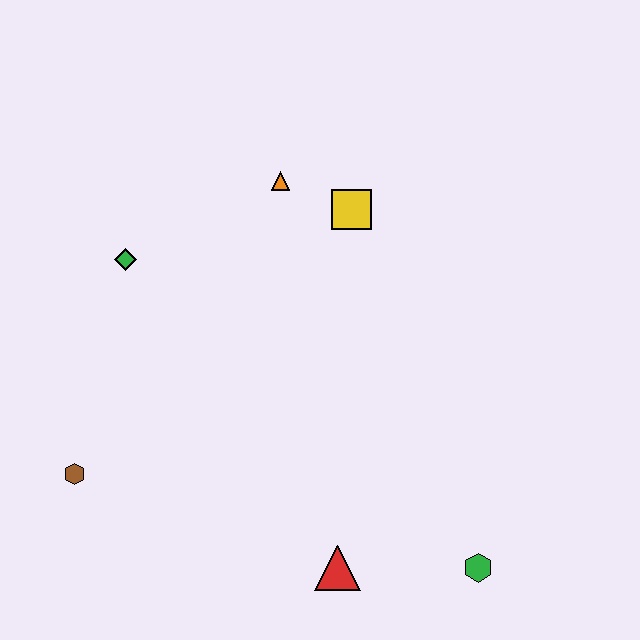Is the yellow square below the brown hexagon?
No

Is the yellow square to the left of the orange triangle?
No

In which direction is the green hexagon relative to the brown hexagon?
The green hexagon is to the right of the brown hexagon.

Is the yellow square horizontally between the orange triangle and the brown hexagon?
No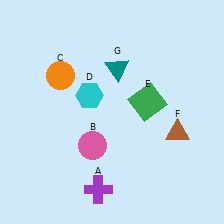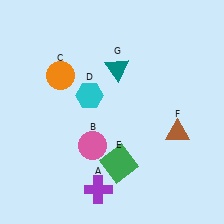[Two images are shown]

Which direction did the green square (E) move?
The green square (E) moved down.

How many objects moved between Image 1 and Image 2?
1 object moved between the two images.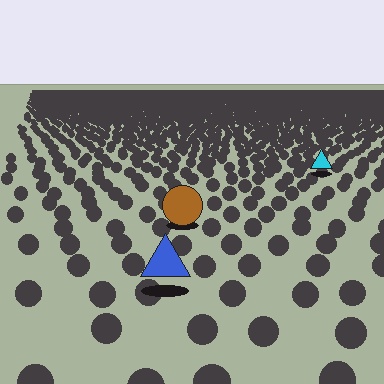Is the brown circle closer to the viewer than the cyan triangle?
Yes. The brown circle is closer — you can tell from the texture gradient: the ground texture is coarser near it.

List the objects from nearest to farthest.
From nearest to farthest: the blue triangle, the brown circle, the cyan triangle.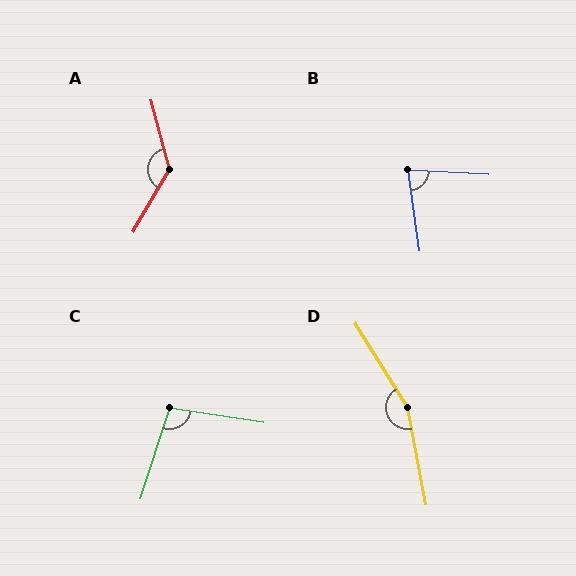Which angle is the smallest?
B, at approximately 79 degrees.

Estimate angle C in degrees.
Approximately 99 degrees.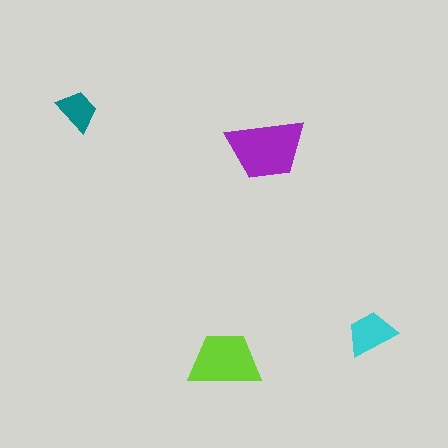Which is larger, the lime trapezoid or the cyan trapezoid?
The lime one.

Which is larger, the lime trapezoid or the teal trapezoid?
The lime one.